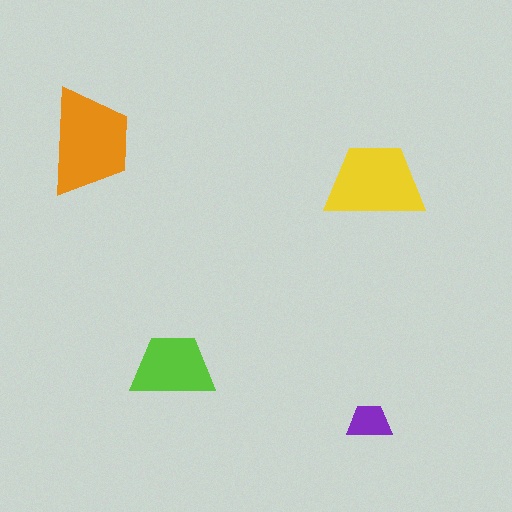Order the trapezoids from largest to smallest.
the orange one, the yellow one, the lime one, the purple one.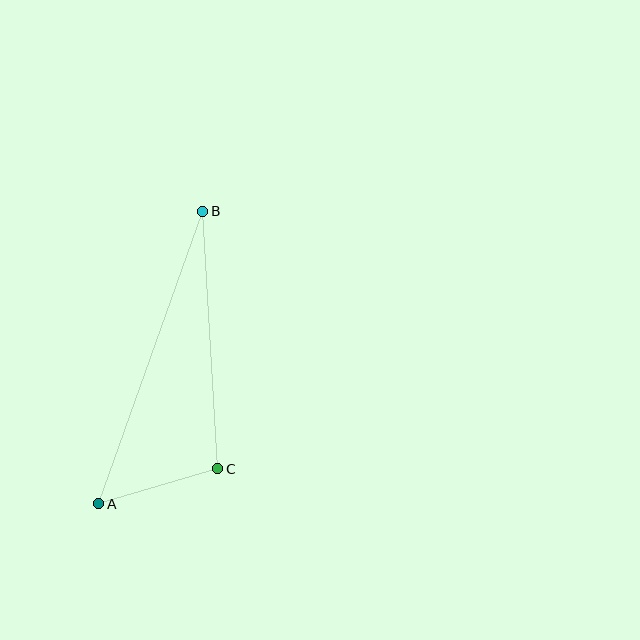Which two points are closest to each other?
Points A and C are closest to each other.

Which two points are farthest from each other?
Points A and B are farthest from each other.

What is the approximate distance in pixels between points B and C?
The distance between B and C is approximately 258 pixels.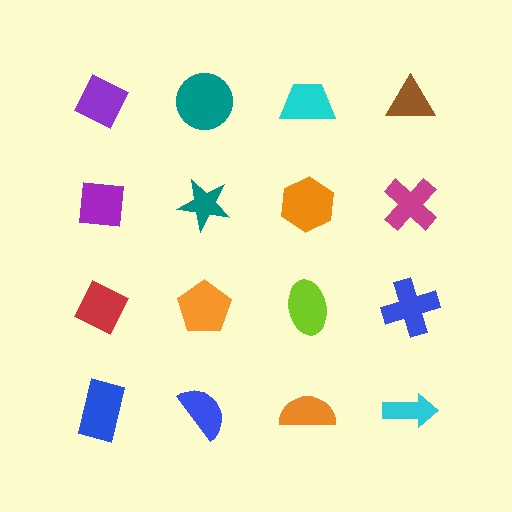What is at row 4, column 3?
An orange semicircle.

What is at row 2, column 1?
A purple square.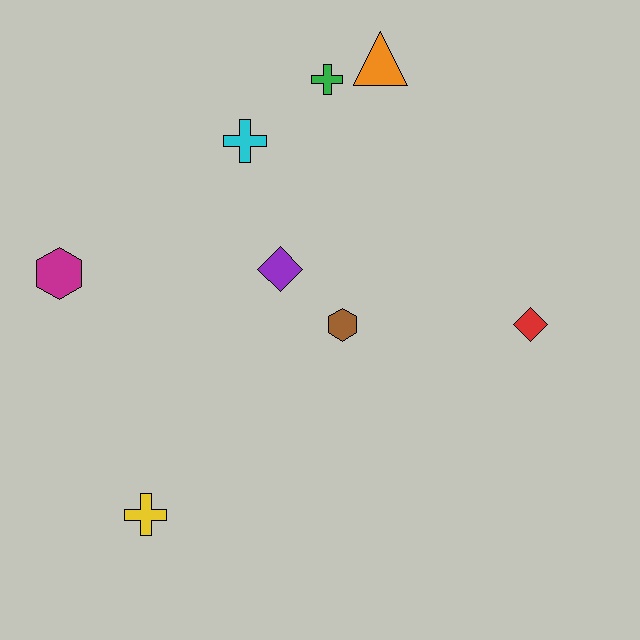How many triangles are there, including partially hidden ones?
There is 1 triangle.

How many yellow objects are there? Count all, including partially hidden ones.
There is 1 yellow object.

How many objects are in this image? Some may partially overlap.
There are 8 objects.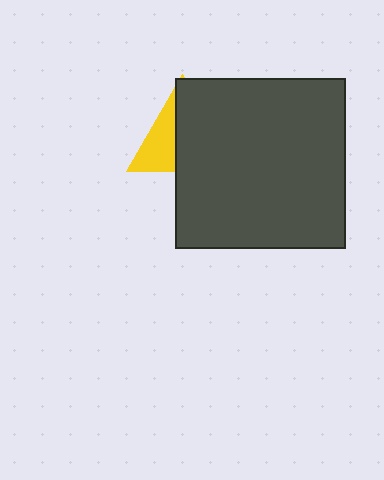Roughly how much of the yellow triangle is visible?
A small part of it is visible (roughly 38%).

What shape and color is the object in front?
The object in front is a dark gray square.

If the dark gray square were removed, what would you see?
You would see the complete yellow triangle.